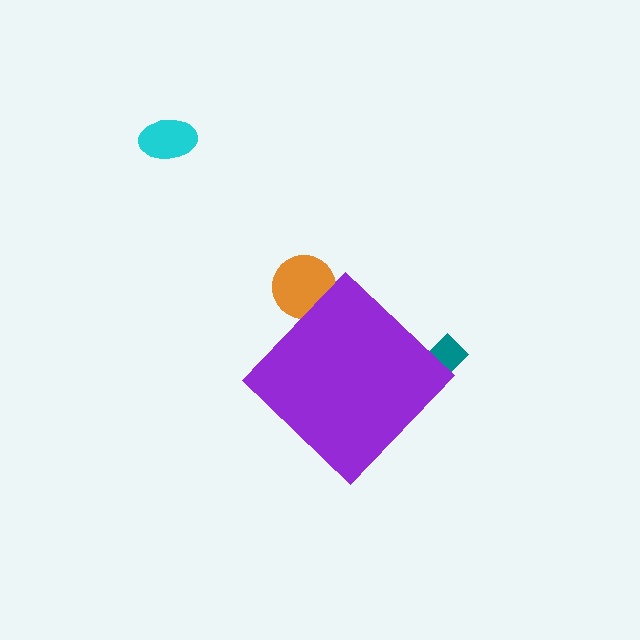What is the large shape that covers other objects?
A purple diamond.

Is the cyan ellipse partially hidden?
No, the cyan ellipse is fully visible.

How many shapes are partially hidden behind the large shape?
2 shapes are partially hidden.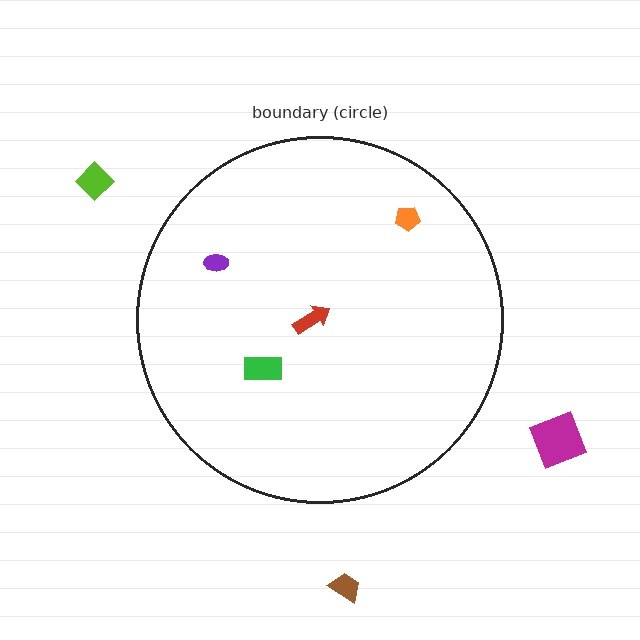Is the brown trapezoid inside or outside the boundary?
Outside.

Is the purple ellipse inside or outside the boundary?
Inside.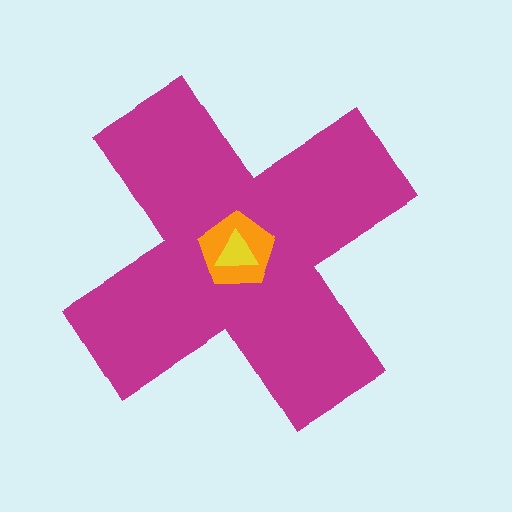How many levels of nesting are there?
3.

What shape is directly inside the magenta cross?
The orange pentagon.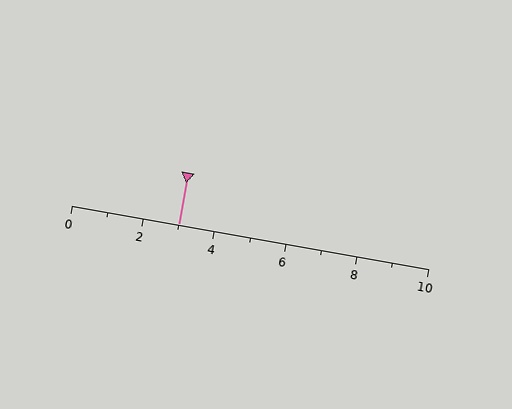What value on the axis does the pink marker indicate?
The marker indicates approximately 3.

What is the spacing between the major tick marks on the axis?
The major ticks are spaced 2 apart.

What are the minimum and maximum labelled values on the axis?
The axis runs from 0 to 10.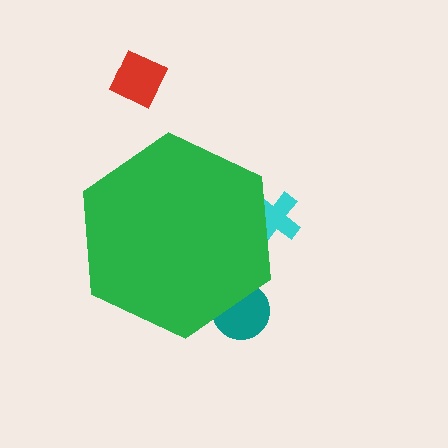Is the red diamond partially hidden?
No, the red diamond is fully visible.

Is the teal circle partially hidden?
Yes, the teal circle is partially hidden behind the green hexagon.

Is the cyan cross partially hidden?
Yes, the cyan cross is partially hidden behind the green hexagon.